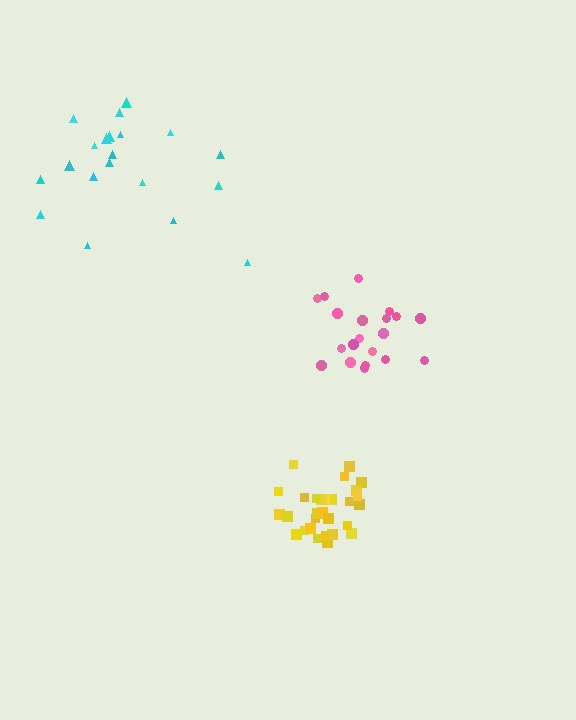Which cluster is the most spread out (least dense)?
Cyan.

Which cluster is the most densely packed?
Yellow.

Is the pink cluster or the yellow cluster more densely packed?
Yellow.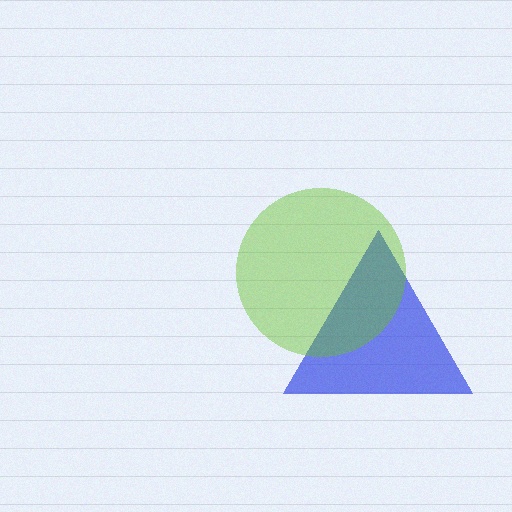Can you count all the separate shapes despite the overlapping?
Yes, there are 2 separate shapes.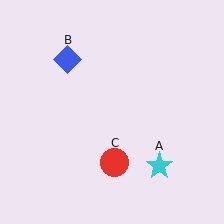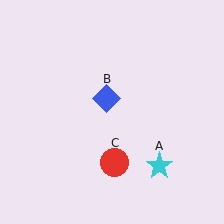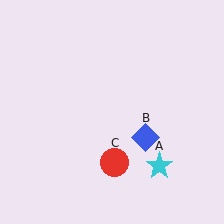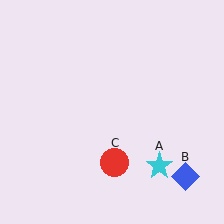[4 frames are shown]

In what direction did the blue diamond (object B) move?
The blue diamond (object B) moved down and to the right.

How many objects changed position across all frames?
1 object changed position: blue diamond (object B).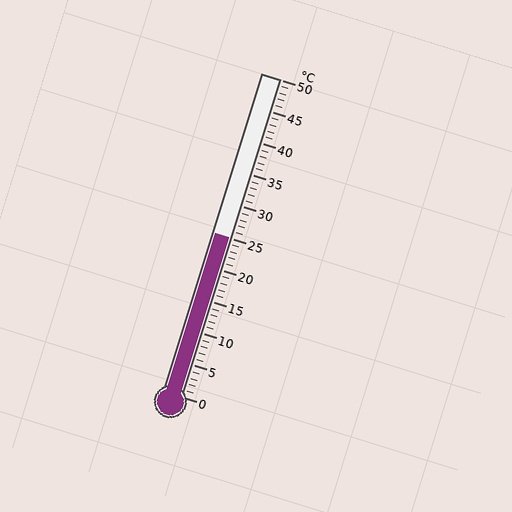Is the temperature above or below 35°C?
The temperature is below 35°C.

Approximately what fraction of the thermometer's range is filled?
The thermometer is filled to approximately 50% of its range.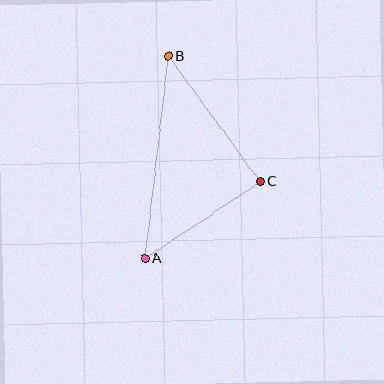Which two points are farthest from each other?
Points A and B are farthest from each other.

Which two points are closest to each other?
Points A and C are closest to each other.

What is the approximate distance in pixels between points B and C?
The distance between B and C is approximately 155 pixels.